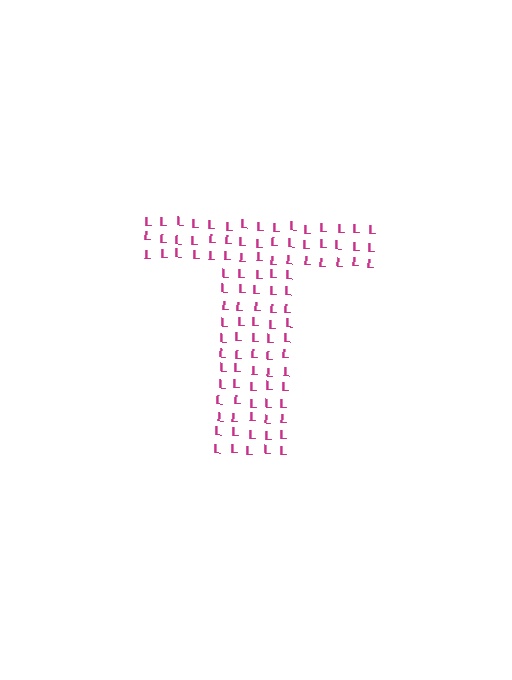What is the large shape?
The large shape is the letter T.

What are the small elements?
The small elements are letter L's.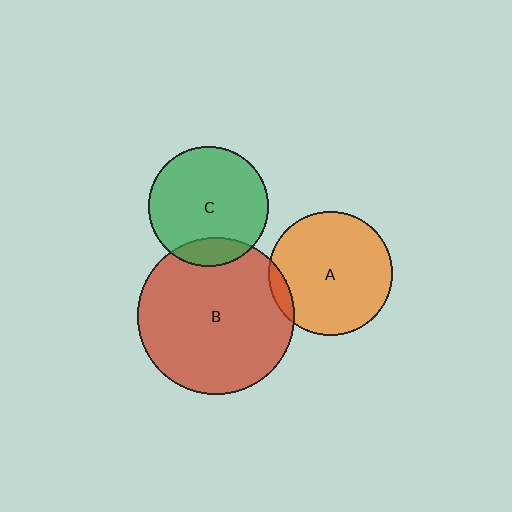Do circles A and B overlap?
Yes.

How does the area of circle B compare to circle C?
Approximately 1.7 times.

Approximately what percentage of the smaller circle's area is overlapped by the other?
Approximately 5%.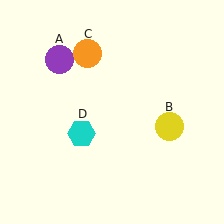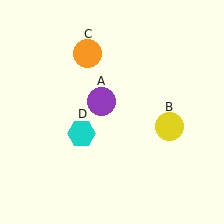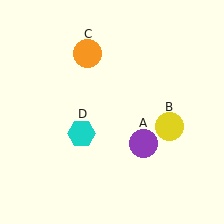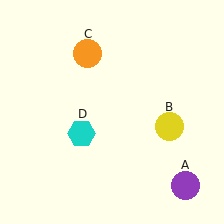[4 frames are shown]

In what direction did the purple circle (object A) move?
The purple circle (object A) moved down and to the right.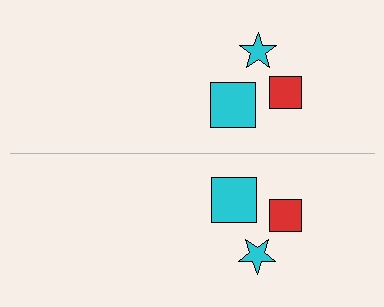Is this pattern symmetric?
Yes, this pattern has bilateral (reflection) symmetry.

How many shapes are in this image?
There are 6 shapes in this image.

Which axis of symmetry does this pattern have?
The pattern has a horizontal axis of symmetry running through the center of the image.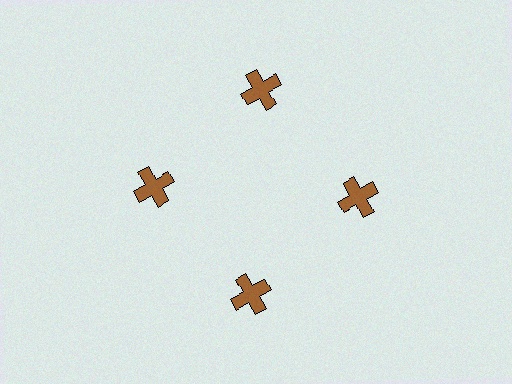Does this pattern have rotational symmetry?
Yes, this pattern has 4-fold rotational symmetry. It looks the same after rotating 90 degrees around the center.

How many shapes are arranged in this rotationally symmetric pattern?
There are 4 shapes, arranged in 4 groups of 1.